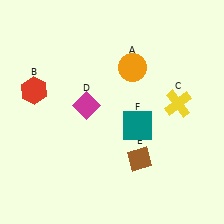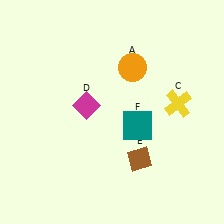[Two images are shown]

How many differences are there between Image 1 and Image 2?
There is 1 difference between the two images.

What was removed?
The red hexagon (B) was removed in Image 2.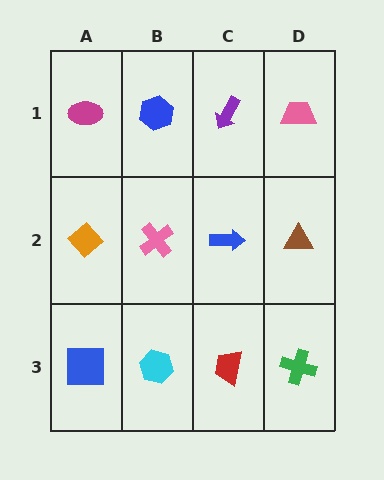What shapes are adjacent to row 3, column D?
A brown triangle (row 2, column D), a red trapezoid (row 3, column C).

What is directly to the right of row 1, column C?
A pink trapezoid.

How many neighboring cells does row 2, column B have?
4.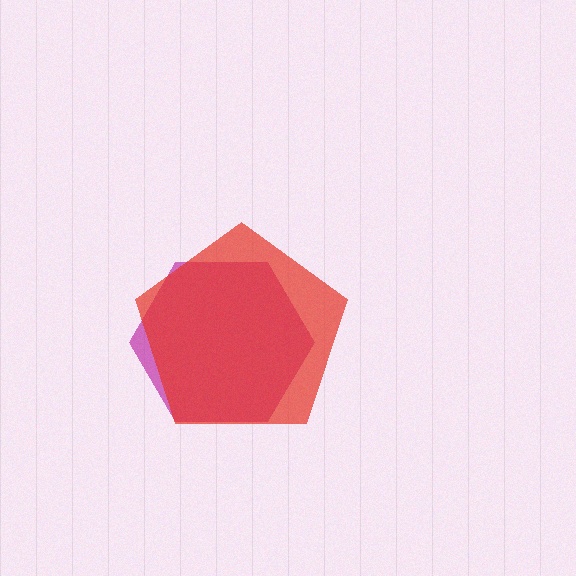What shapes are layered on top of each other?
The layered shapes are: a magenta hexagon, a red pentagon.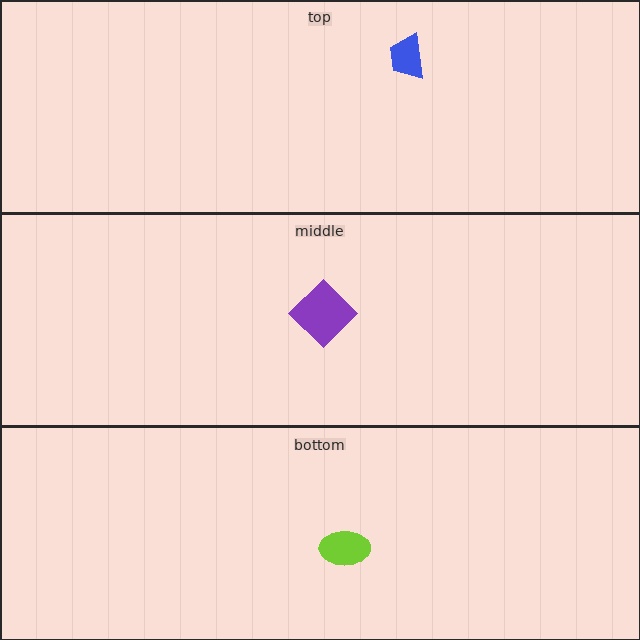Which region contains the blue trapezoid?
The top region.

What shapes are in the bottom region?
The lime ellipse.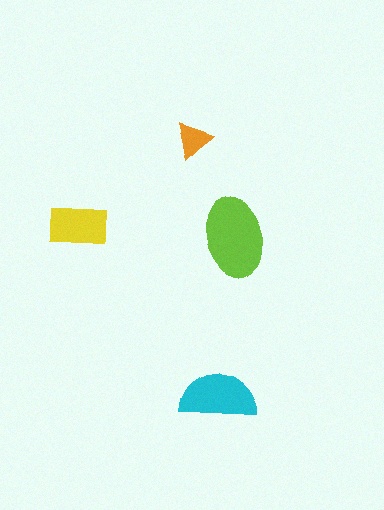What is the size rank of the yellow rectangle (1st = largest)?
3rd.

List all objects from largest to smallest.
The lime ellipse, the cyan semicircle, the yellow rectangle, the orange triangle.